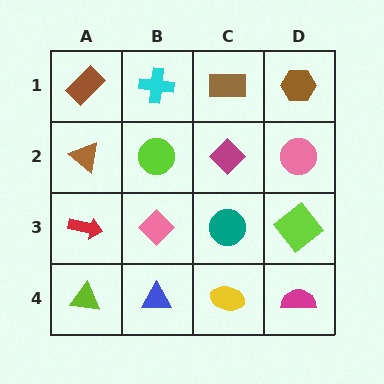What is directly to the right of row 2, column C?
A pink circle.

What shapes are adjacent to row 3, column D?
A pink circle (row 2, column D), a magenta semicircle (row 4, column D), a teal circle (row 3, column C).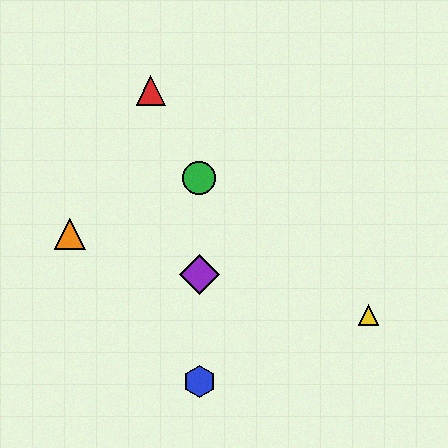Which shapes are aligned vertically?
The blue hexagon, the green circle, the purple diamond are aligned vertically.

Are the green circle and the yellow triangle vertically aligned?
No, the green circle is at x≈199 and the yellow triangle is at x≈369.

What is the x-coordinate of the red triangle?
The red triangle is at x≈151.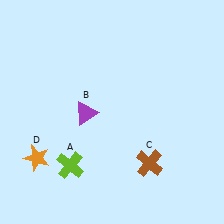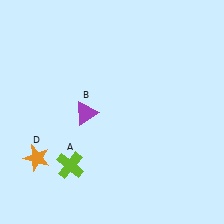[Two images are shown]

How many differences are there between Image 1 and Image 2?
There is 1 difference between the two images.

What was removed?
The brown cross (C) was removed in Image 2.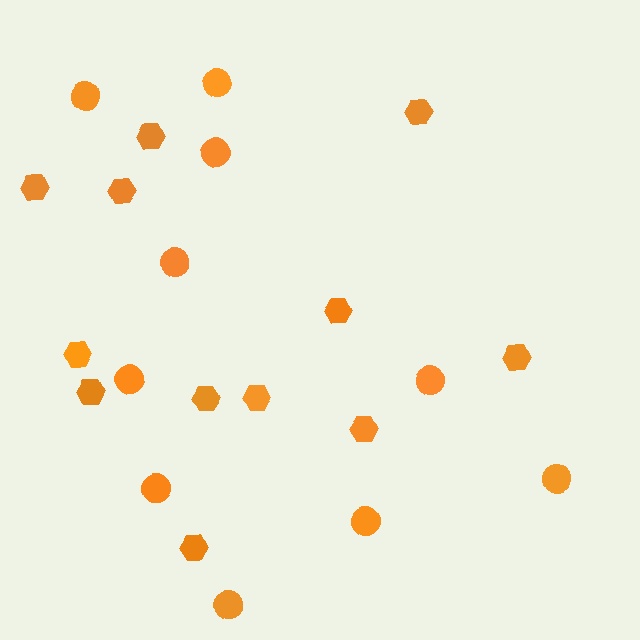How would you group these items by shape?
There are 2 groups: one group of circles (10) and one group of hexagons (12).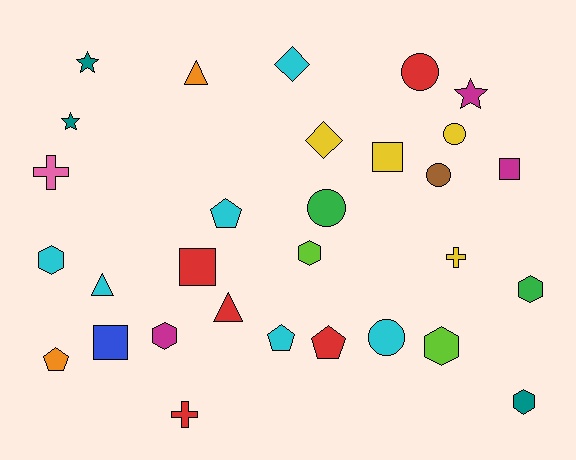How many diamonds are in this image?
There are 2 diamonds.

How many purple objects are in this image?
There are no purple objects.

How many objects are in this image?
There are 30 objects.